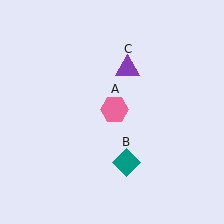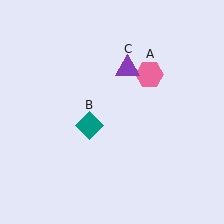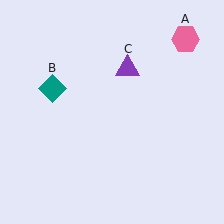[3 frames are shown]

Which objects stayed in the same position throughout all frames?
Purple triangle (object C) remained stationary.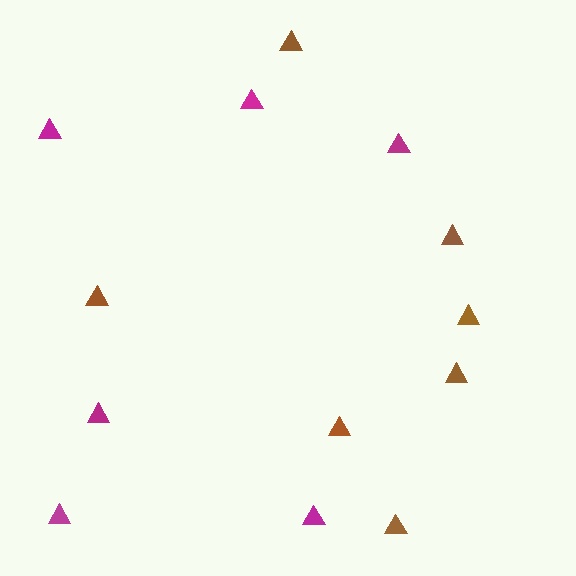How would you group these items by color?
There are 2 groups: one group of brown triangles (7) and one group of magenta triangles (6).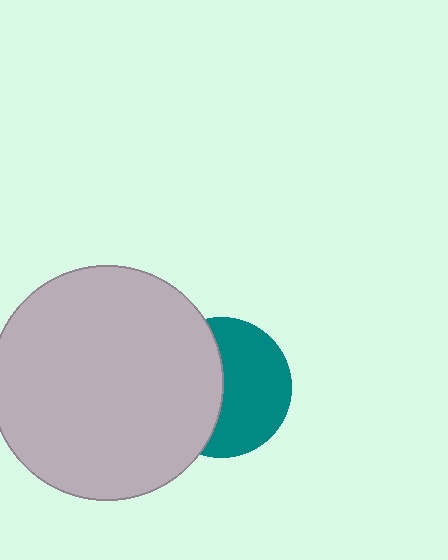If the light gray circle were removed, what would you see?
You would see the complete teal circle.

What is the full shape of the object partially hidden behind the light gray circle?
The partially hidden object is a teal circle.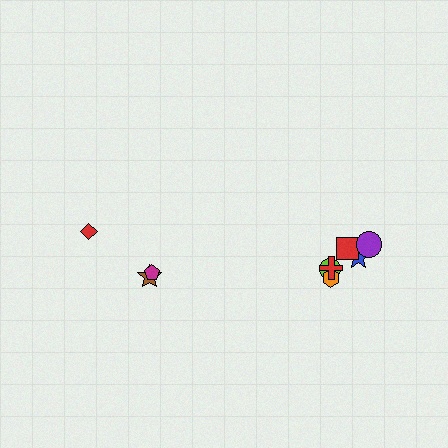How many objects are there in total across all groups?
There are 9 objects.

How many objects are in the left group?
There are 3 objects.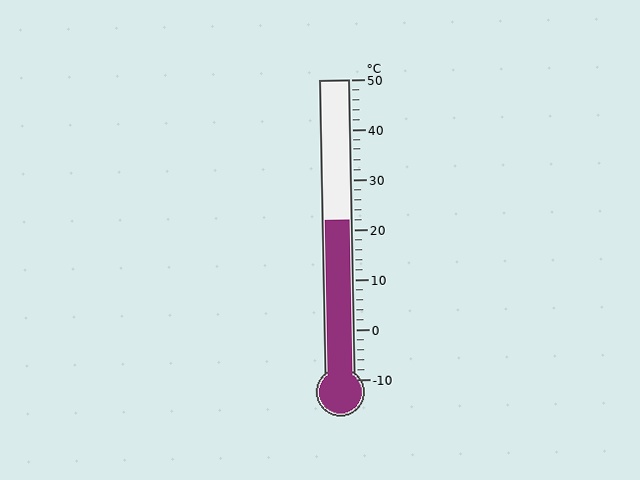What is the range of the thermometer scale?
The thermometer scale ranges from -10°C to 50°C.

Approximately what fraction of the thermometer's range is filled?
The thermometer is filled to approximately 55% of its range.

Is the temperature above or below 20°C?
The temperature is above 20°C.